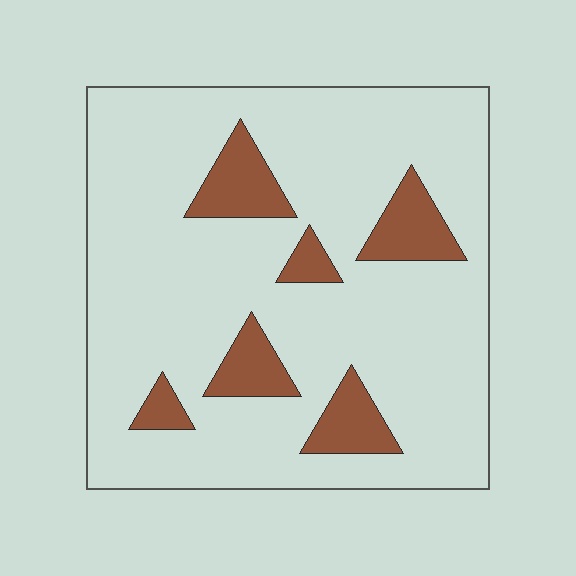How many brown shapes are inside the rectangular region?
6.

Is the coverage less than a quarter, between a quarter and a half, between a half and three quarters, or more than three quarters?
Less than a quarter.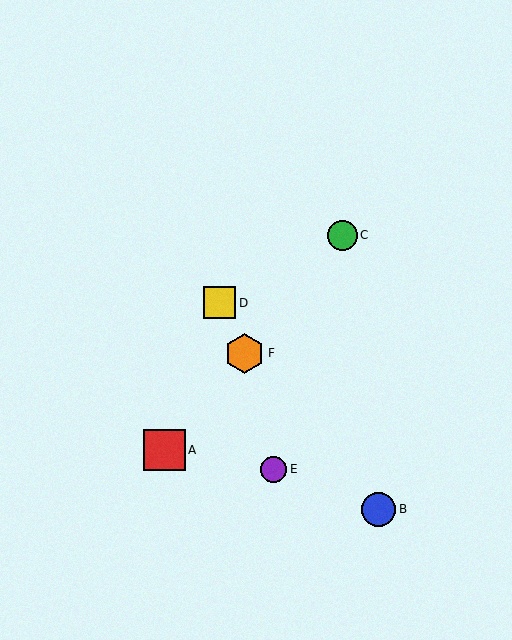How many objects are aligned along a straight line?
3 objects (A, C, F) are aligned along a straight line.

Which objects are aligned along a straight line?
Objects A, C, F are aligned along a straight line.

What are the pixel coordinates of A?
Object A is at (164, 450).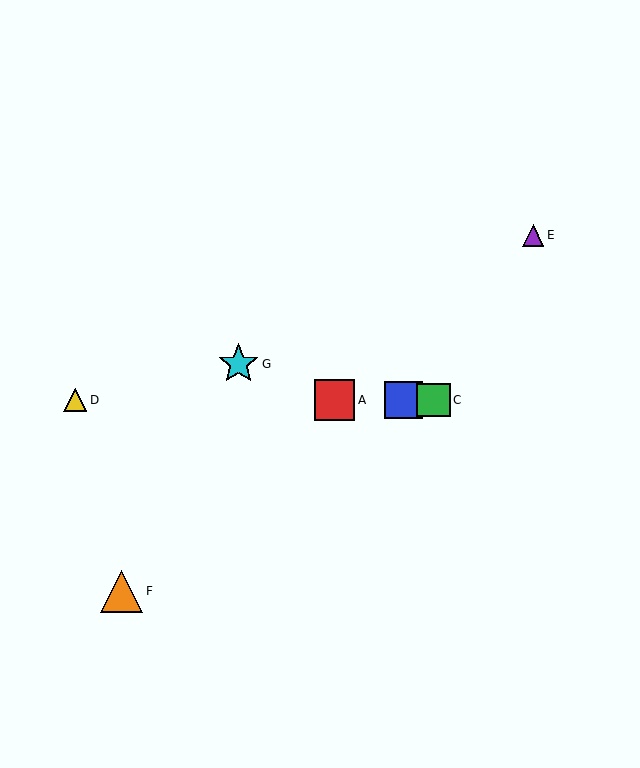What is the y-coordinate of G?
Object G is at y≈364.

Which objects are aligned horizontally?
Objects A, B, C, D are aligned horizontally.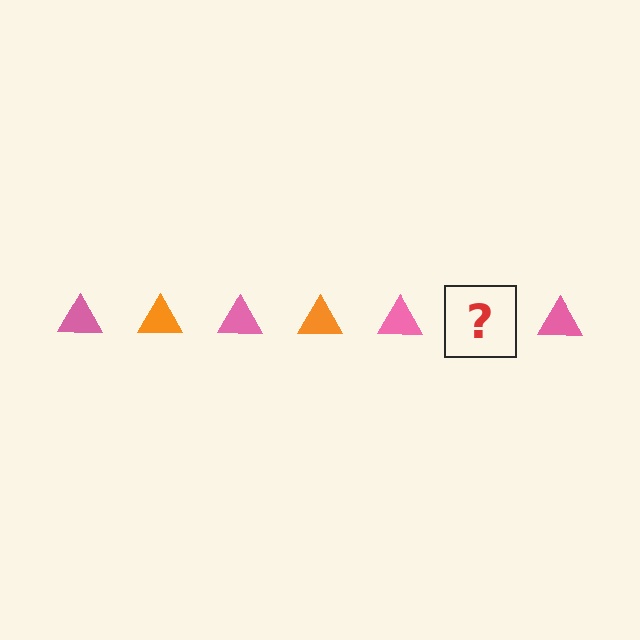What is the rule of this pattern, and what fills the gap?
The rule is that the pattern cycles through pink, orange triangles. The gap should be filled with an orange triangle.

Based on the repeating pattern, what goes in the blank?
The blank should be an orange triangle.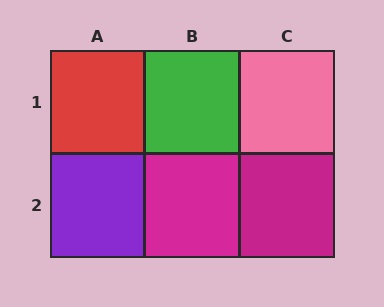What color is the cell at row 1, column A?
Red.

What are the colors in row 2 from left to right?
Purple, magenta, magenta.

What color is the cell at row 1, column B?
Green.